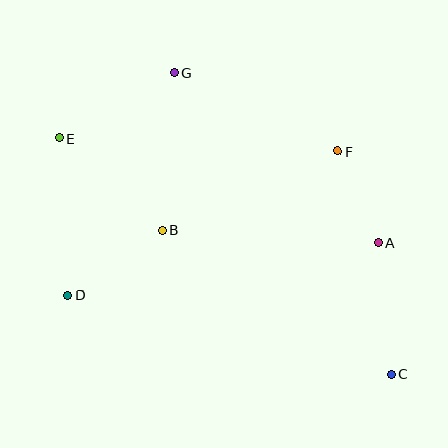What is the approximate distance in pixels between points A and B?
The distance between A and B is approximately 216 pixels.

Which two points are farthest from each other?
Points C and E are farthest from each other.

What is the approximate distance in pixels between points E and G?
The distance between E and G is approximately 133 pixels.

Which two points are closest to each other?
Points A and F are closest to each other.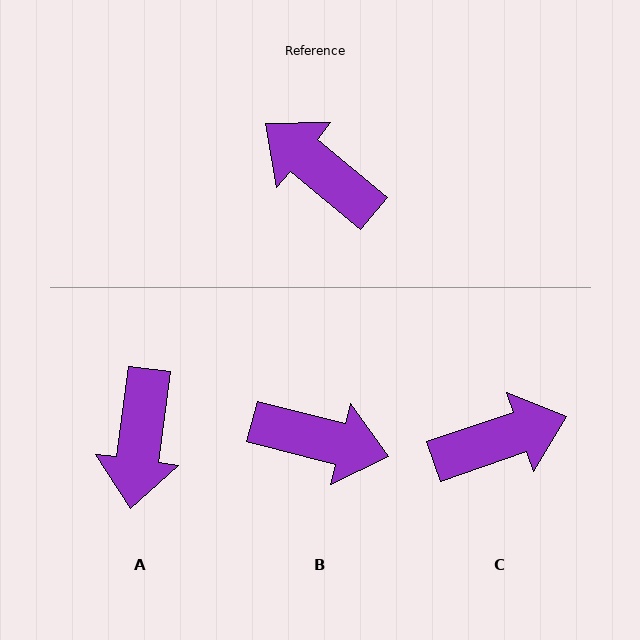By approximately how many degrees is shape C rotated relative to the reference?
Approximately 122 degrees clockwise.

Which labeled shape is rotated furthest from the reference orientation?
B, about 155 degrees away.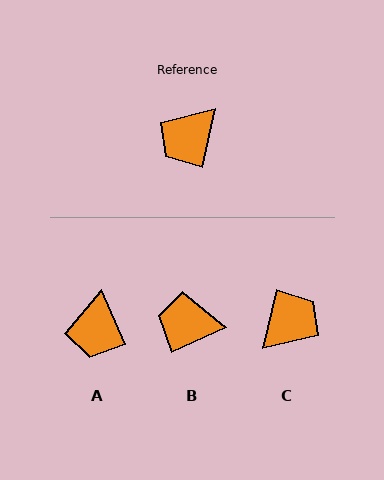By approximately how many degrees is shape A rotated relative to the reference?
Approximately 36 degrees counter-clockwise.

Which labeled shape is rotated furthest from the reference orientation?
C, about 179 degrees away.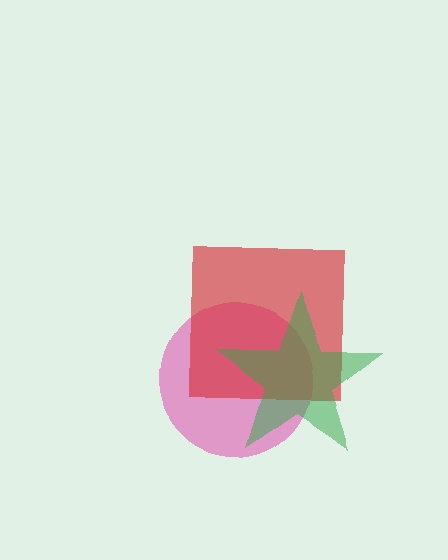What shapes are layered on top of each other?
The layered shapes are: a pink circle, a red square, a green star.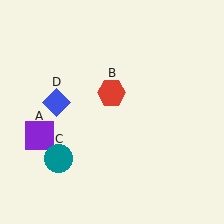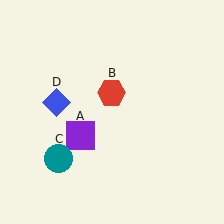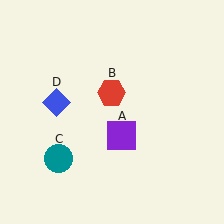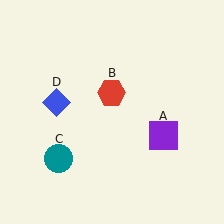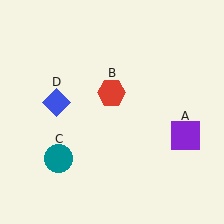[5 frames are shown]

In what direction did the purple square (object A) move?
The purple square (object A) moved right.